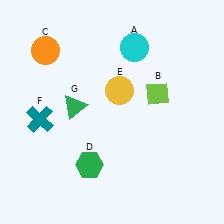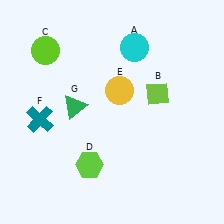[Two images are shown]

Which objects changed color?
C changed from orange to lime. D changed from green to lime.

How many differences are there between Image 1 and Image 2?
There are 2 differences between the two images.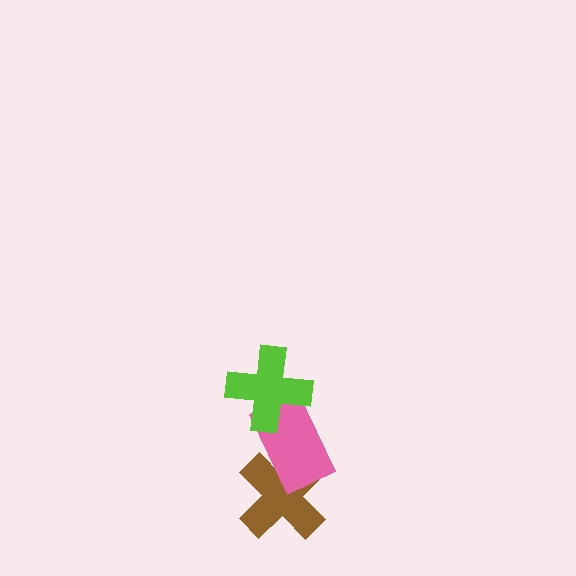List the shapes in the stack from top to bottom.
From top to bottom: the lime cross, the pink rectangle, the brown cross.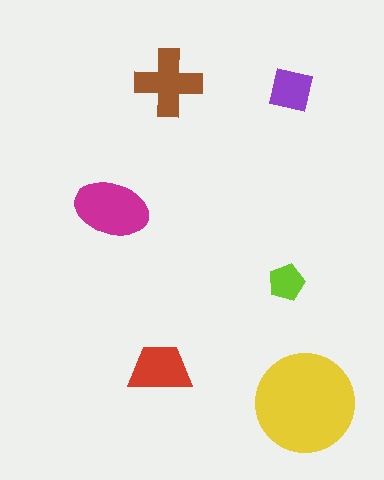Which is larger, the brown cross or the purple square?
The brown cross.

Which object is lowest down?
The yellow circle is bottommost.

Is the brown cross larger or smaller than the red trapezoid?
Larger.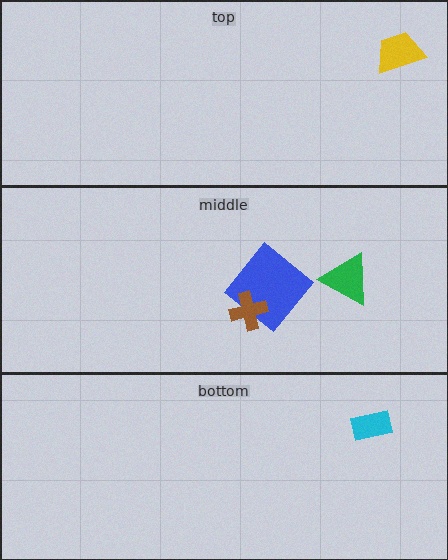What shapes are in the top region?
The yellow trapezoid.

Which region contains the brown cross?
The middle region.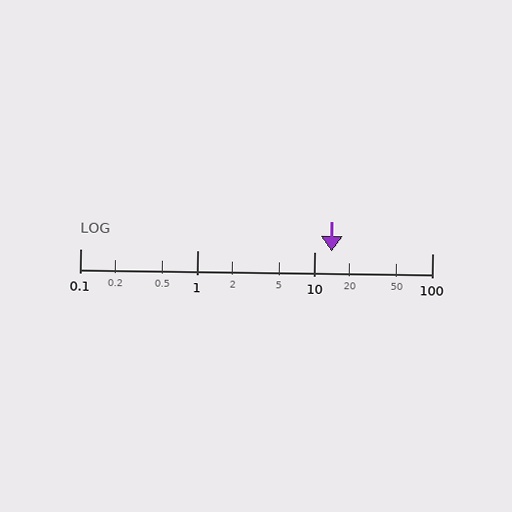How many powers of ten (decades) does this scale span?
The scale spans 3 decades, from 0.1 to 100.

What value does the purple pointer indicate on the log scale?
The pointer indicates approximately 14.